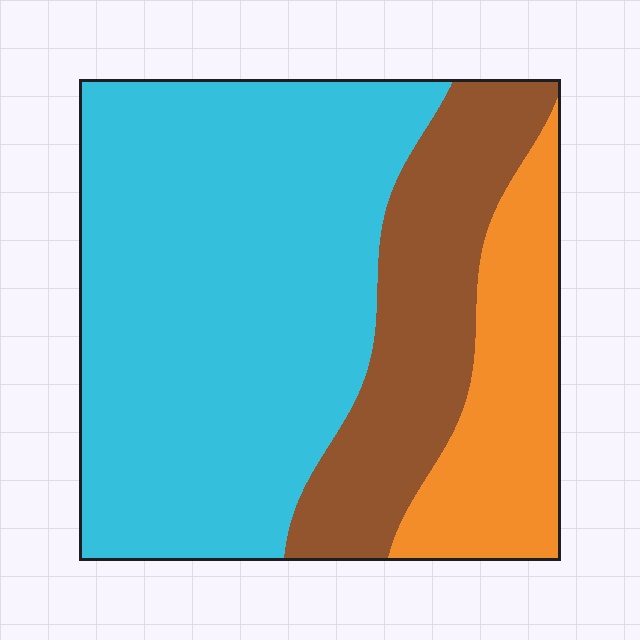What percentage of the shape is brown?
Brown takes up less than a quarter of the shape.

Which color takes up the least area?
Orange, at roughly 20%.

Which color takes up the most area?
Cyan, at roughly 60%.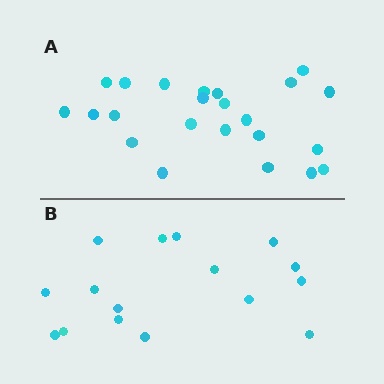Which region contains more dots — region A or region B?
Region A (the top region) has more dots.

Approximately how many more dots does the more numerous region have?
Region A has roughly 8 or so more dots than region B.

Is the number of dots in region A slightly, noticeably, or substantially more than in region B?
Region A has noticeably more, but not dramatically so. The ratio is roughly 1.4 to 1.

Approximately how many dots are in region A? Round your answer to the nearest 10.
About 20 dots. (The exact count is 23, which rounds to 20.)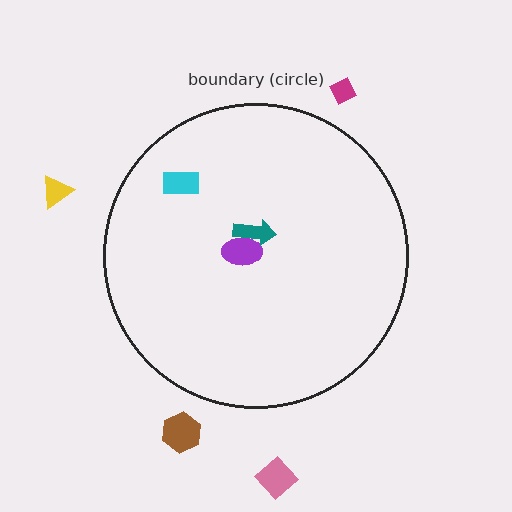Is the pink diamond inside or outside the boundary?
Outside.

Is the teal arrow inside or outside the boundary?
Inside.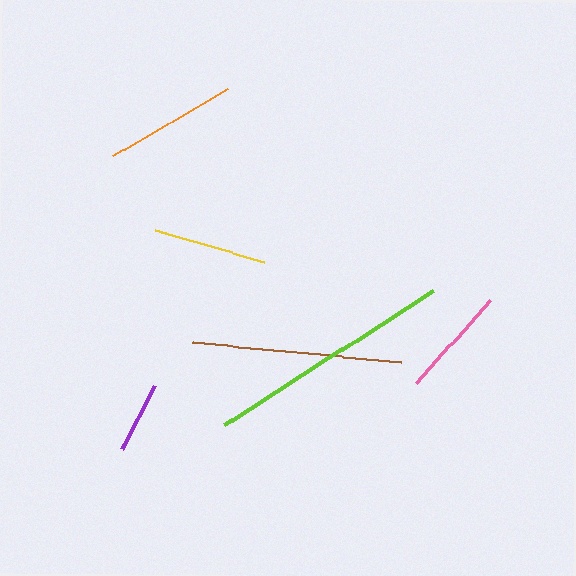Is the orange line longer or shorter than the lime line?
The lime line is longer than the orange line.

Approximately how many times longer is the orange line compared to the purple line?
The orange line is approximately 1.8 times the length of the purple line.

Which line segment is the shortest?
The purple line is the shortest at approximately 72 pixels.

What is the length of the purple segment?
The purple segment is approximately 72 pixels long.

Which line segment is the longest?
The lime line is the longest at approximately 248 pixels.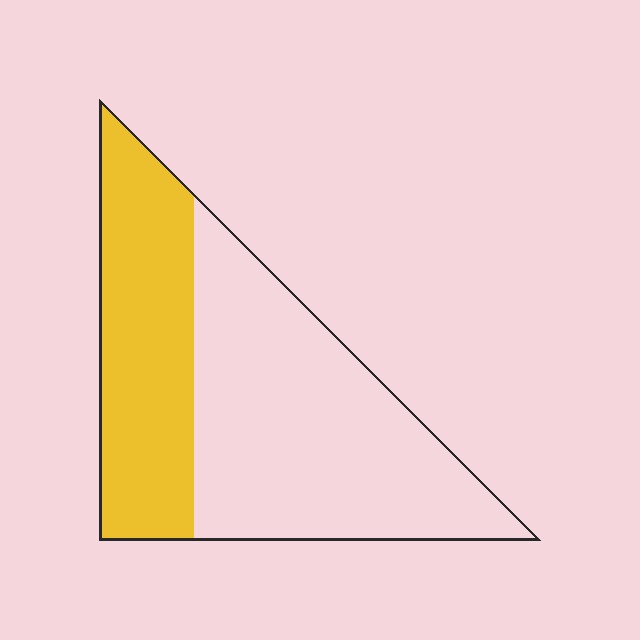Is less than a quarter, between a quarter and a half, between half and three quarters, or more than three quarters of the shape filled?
Between a quarter and a half.